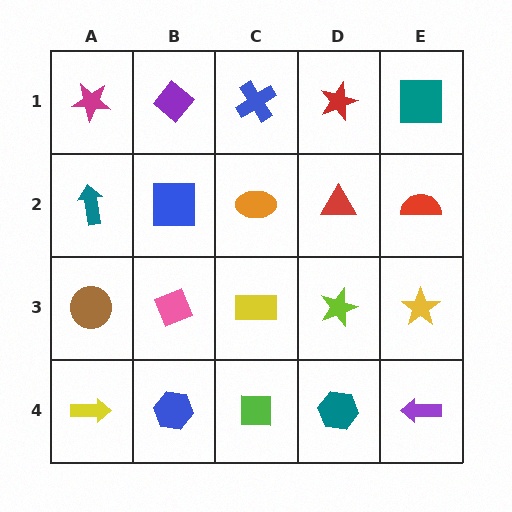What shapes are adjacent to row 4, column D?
A lime star (row 3, column D), a lime square (row 4, column C), a purple arrow (row 4, column E).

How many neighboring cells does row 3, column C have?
4.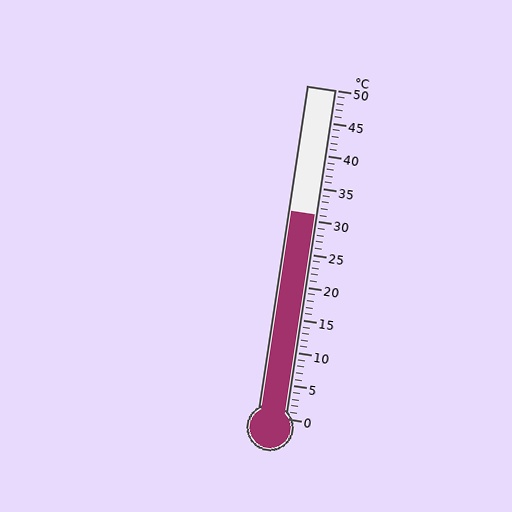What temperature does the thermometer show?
The thermometer shows approximately 31°C.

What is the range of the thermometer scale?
The thermometer scale ranges from 0°C to 50°C.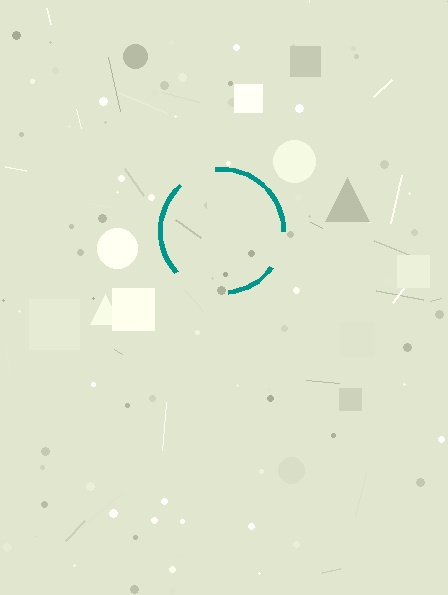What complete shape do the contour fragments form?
The contour fragments form a circle.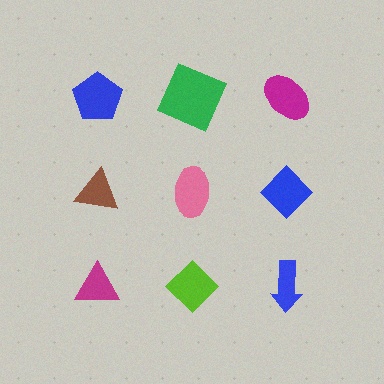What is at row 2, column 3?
A blue diamond.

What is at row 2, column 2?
A pink ellipse.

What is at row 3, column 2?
A lime diamond.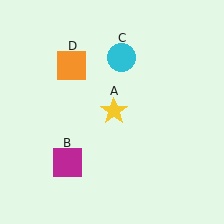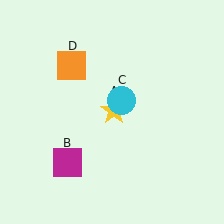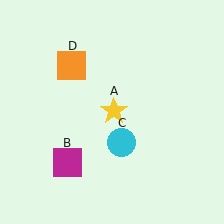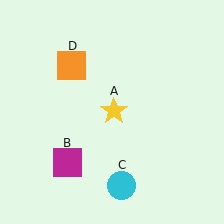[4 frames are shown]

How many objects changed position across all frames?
1 object changed position: cyan circle (object C).